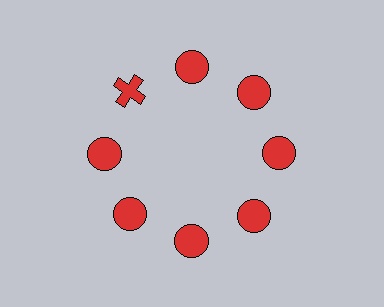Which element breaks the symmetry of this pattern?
The red cross at roughly the 10 o'clock position breaks the symmetry. All other shapes are red circles.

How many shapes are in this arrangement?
There are 8 shapes arranged in a ring pattern.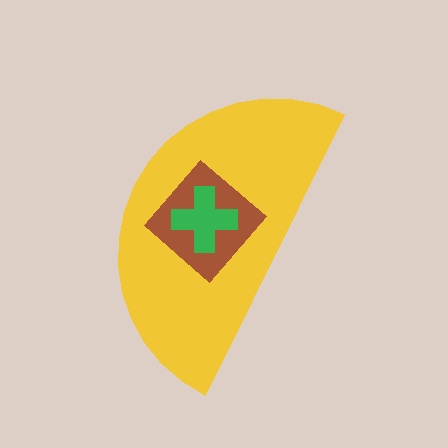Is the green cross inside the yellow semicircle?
Yes.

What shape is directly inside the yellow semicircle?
The brown diamond.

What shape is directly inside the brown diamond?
The green cross.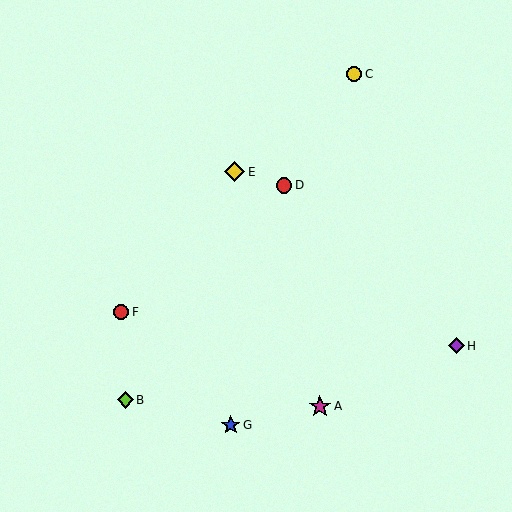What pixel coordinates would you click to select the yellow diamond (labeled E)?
Click at (235, 172) to select the yellow diamond E.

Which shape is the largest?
The magenta star (labeled A) is the largest.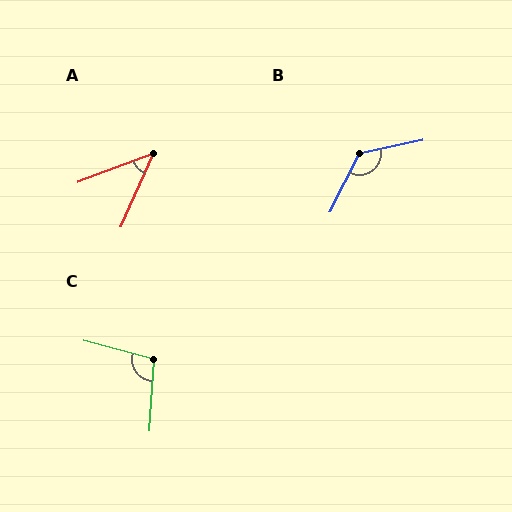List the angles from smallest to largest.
A (45°), C (101°), B (128°).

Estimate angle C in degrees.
Approximately 101 degrees.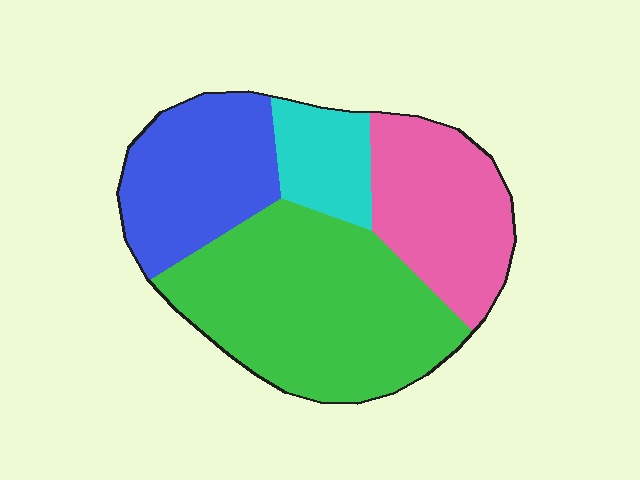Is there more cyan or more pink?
Pink.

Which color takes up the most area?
Green, at roughly 45%.